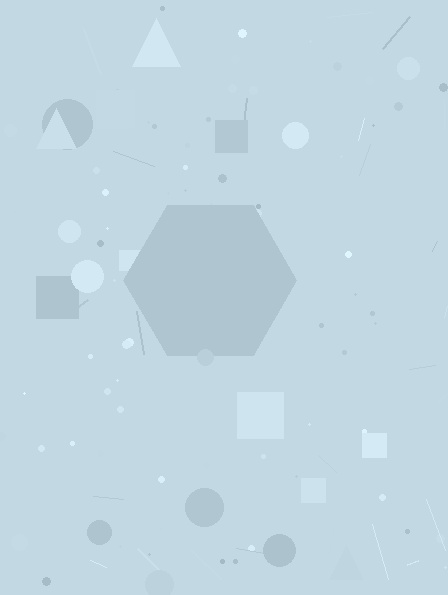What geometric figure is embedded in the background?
A hexagon is embedded in the background.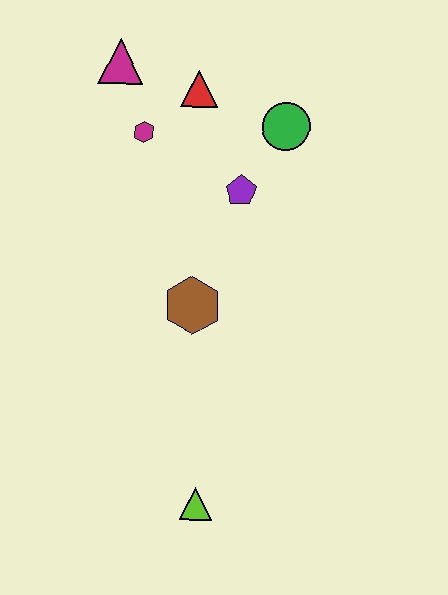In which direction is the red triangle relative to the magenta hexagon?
The red triangle is to the right of the magenta hexagon.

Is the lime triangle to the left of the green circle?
Yes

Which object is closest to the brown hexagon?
The purple pentagon is closest to the brown hexagon.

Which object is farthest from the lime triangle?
The magenta triangle is farthest from the lime triangle.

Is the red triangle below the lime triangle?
No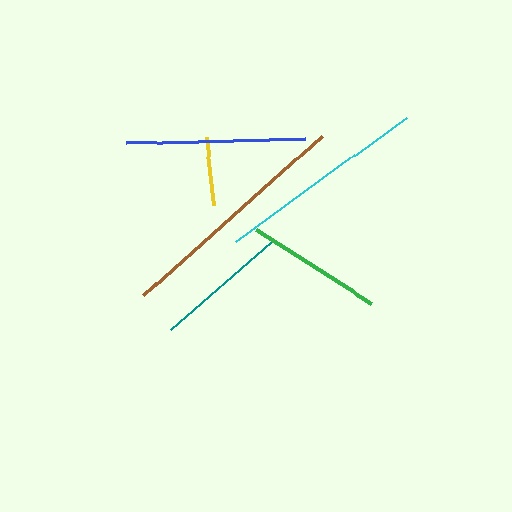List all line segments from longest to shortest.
From longest to shortest: brown, cyan, blue, green, teal, yellow.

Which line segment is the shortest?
The yellow line is the shortest at approximately 69 pixels.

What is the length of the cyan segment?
The cyan segment is approximately 211 pixels long.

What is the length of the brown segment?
The brown segment is approximately 239 pixels long.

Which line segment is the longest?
The brown line is the longest at approximately 239 pixels.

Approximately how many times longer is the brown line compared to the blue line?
The brown line is approximately 1.3 times the length of the blue line.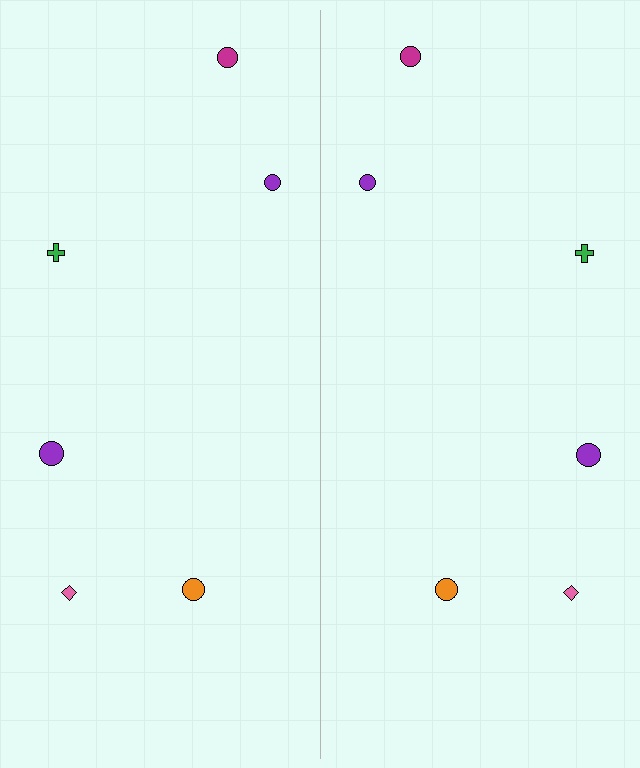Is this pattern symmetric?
Yes, this pattern has bilateral (reflection) symmetry.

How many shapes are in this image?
There are 12 shapes in this image.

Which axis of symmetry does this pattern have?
The pattern has a vertical axis of symmetry running through the center of the image.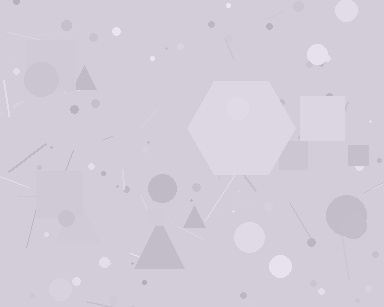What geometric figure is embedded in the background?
A hexagon is embedded in the background.